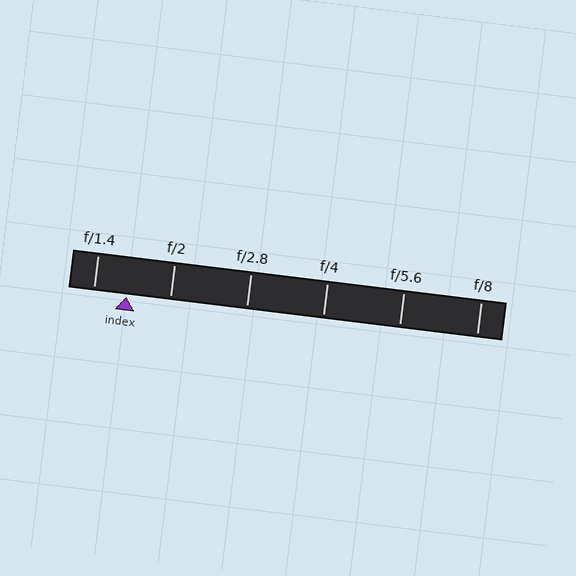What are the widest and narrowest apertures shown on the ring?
The widest aperture shown is f/1.4 and the narrowest is f/8.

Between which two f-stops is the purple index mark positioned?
The index mark is between f/1.4 and f/2.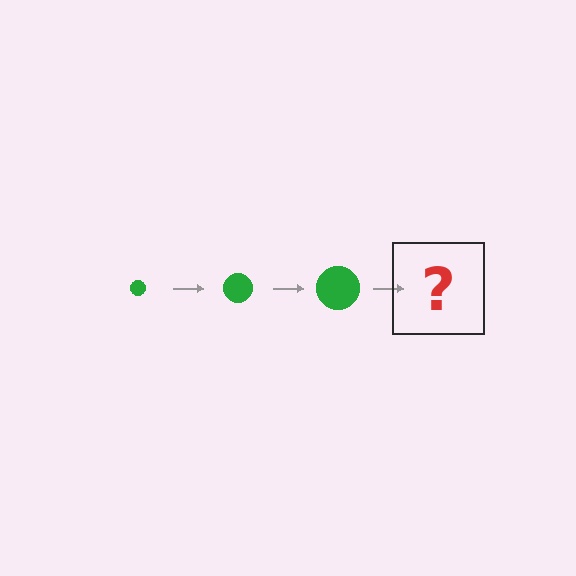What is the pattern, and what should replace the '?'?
The pattern is that the circle gets progressively larger each step. The '?' should be a green circle, larger than the previous one.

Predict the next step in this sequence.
The next step is a green circle, larger than the previous one.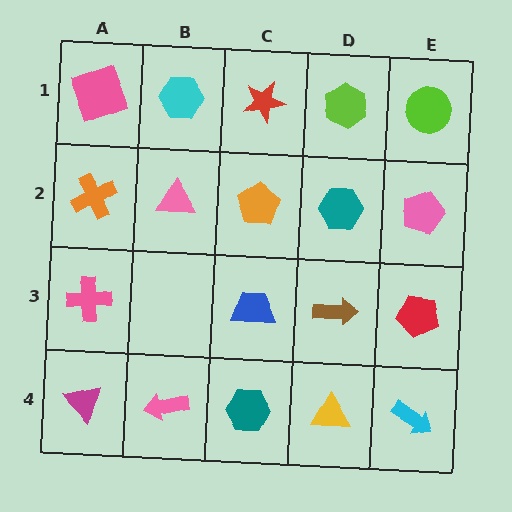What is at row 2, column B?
A pink triangle.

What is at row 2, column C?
An orange pentagon.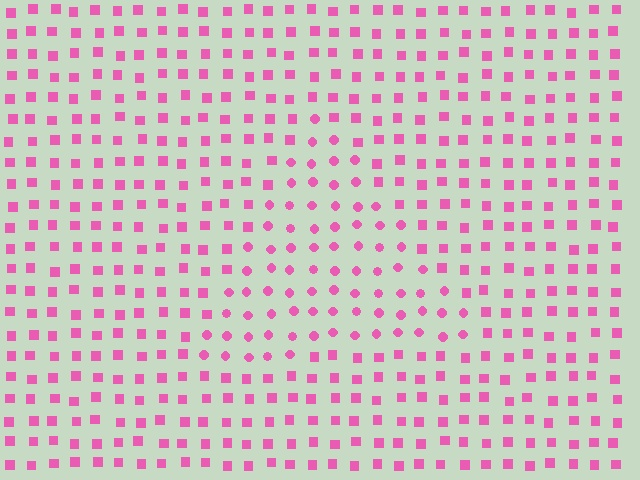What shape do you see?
I see a triangle.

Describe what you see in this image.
The image is filled with small pink elements arranged in a uniform grid. A triangle-shaped region contains circles, while the surrounding area contains squares. The boundary is defined purely by the change in element shape.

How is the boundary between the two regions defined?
The boundary is defined by a change in element shape: circles inside vs. squares outside. All elements share the same color and spacing.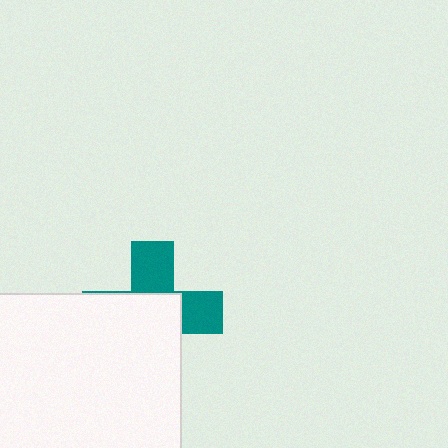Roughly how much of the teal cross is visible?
A small part of it is visible (roughly 40%).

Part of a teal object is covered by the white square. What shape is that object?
It is a cross.